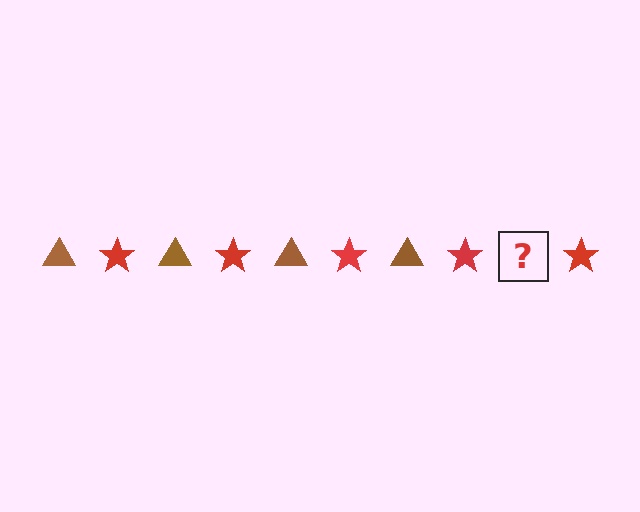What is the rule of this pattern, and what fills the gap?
The rule is that the pattern alternates between brown triangle and red star. The gap should be filled with a brown triangle.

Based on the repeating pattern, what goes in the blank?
The blank should be a brown triangle.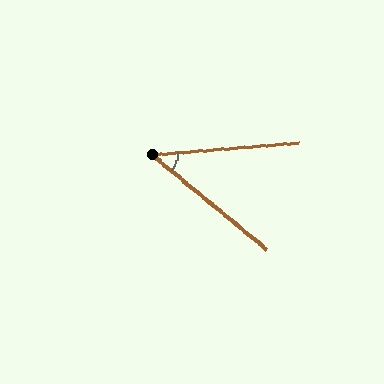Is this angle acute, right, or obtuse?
It is acute.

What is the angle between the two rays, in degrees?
Approximately 44 degrees.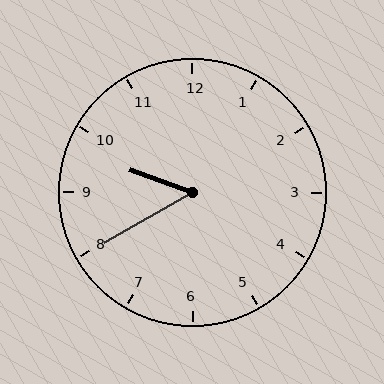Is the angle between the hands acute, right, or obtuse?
It is acute.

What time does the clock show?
9:40.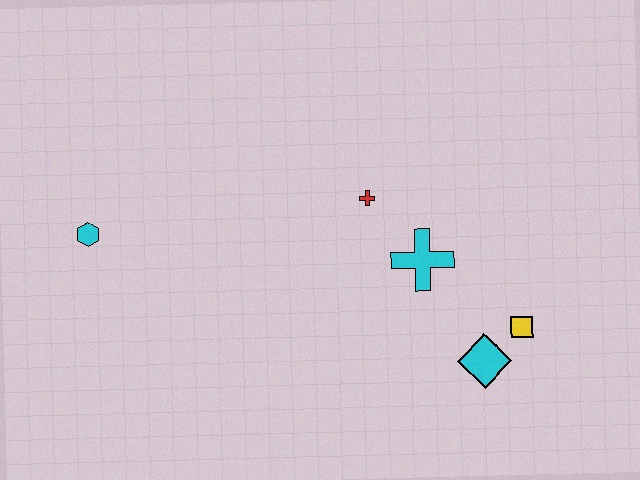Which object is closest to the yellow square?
The cyan diamond is closest to the yellow square.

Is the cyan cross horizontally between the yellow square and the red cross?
Yes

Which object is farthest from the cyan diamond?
The cyan hexagon is farthest from the cyan diamond.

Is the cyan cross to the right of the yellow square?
No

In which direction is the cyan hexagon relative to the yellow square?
The cyan hexagon is to the left of the yellow square.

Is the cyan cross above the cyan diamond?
Yes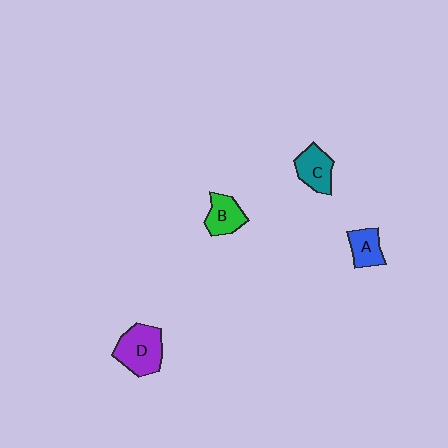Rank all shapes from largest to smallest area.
From largest to smallest: D (purple), C (teal), B (green), A (blue).